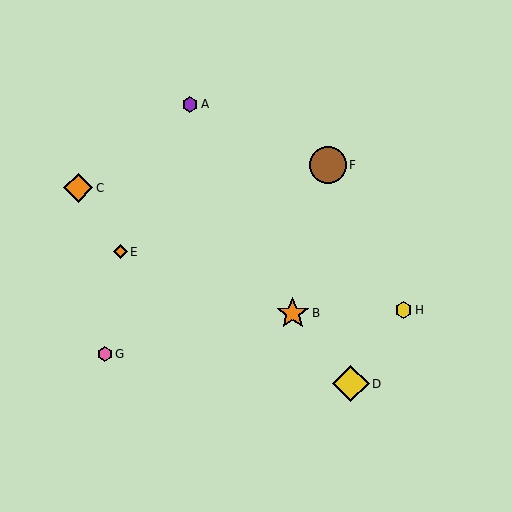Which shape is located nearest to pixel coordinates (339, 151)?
The brown circle (labeled F) at (328, 165) is nearest to that location.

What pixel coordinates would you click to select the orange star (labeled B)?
Click at (293, 313) to select the orange star B.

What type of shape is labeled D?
Shape D is a yellow diamond.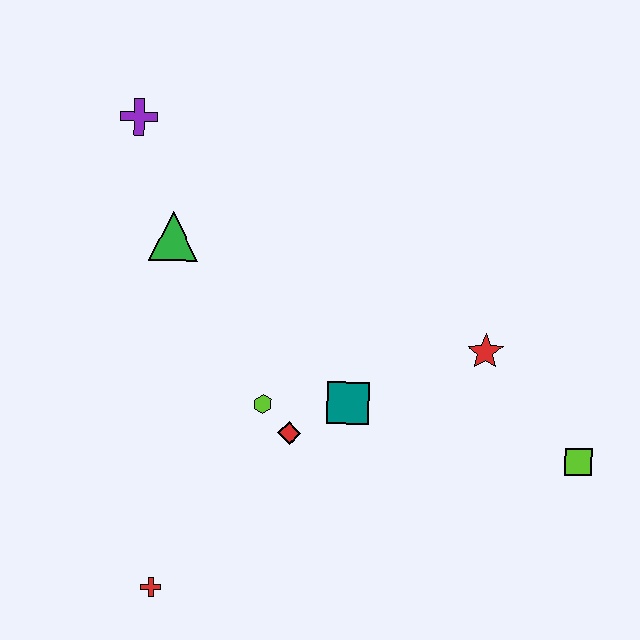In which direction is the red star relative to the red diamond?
The red star is to the right of the red diamond.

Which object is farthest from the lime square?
The purple cross is farthest from the lime square.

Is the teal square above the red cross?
Yes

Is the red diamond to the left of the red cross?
No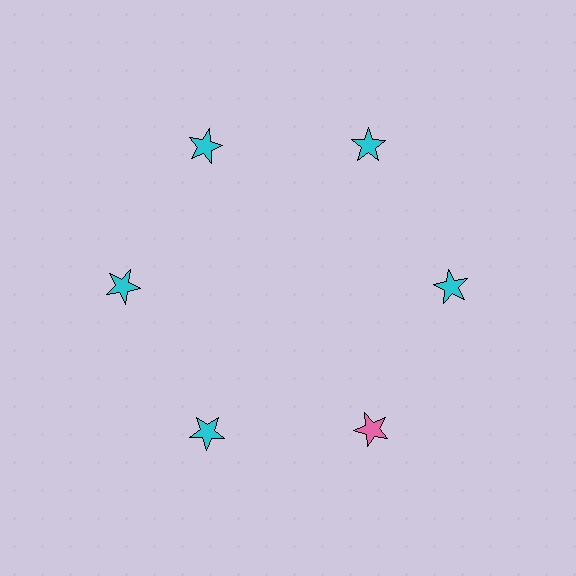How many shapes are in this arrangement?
There are 6 shapes arranged in a ring pattern.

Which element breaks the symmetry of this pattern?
The pink star at roughly the 5 o'clock position breaks the symmetry. All other shapes are cyan stars.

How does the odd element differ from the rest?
It has a different color: pink instead of cyan.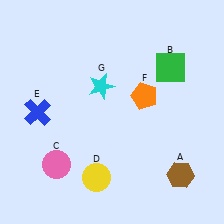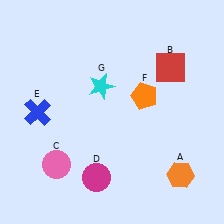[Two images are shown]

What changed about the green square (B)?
In Image 1, B is green. In Image 2, it changed to red.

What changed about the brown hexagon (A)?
In Image 1, A is brown. In Image 2, it changed to orange.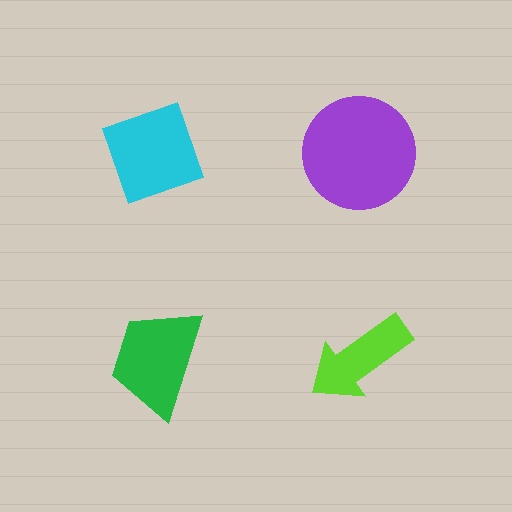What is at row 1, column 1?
A cyan diamond.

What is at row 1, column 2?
A purple circle.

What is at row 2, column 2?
A lime arrow.